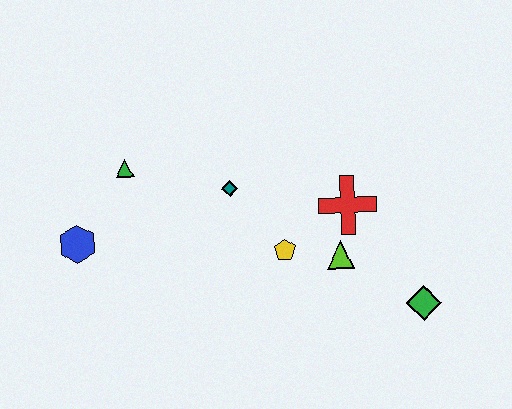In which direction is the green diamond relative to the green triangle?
The green diamond is to the right of the green triangle.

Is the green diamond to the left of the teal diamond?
No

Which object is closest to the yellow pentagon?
The lime triangle is closest to the yellow pentagon.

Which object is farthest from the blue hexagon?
The green diamond is farthest from the blue hexagon.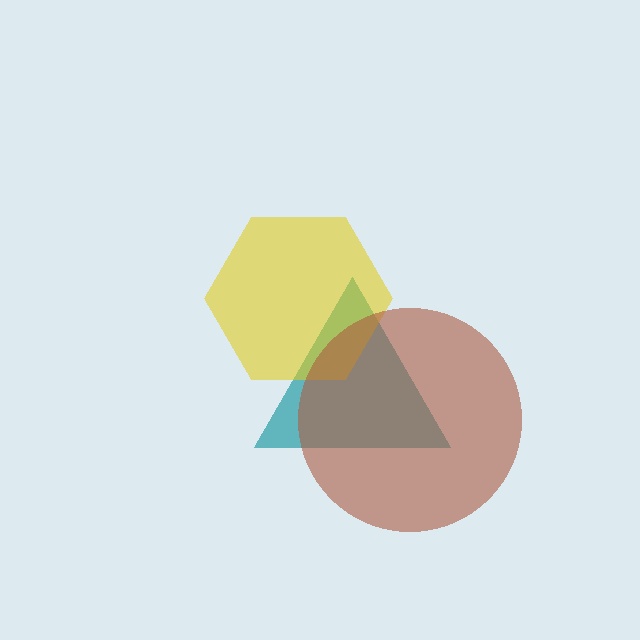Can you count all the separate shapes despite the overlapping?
Yes, there are 3 separate shapes.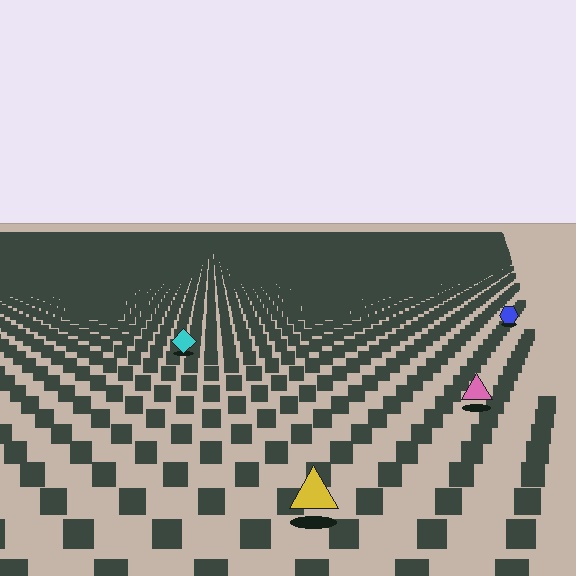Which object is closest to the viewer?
The yellow triangle is closest. The texture marks near it are larger and more spread out.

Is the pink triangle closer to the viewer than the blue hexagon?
Yes. The pink triangle is closer — you can tell from the texture gradient: the ground texture is coarser near it.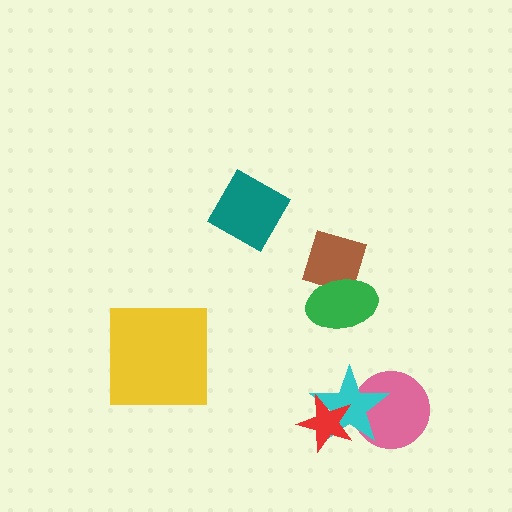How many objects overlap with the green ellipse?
1 object overlaps with the green ellipse.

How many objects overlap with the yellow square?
0 objects overlap with the yellow square.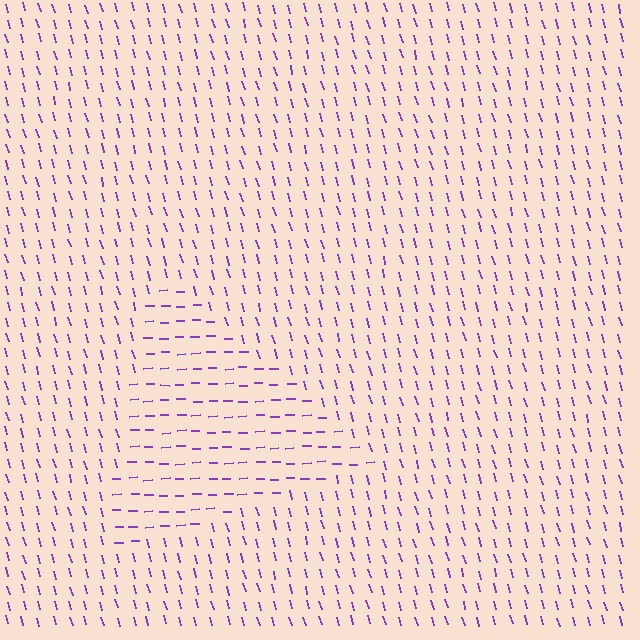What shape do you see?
I see a triangle.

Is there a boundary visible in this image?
Yes, there is a texture boundary formed by a change in line orientation.